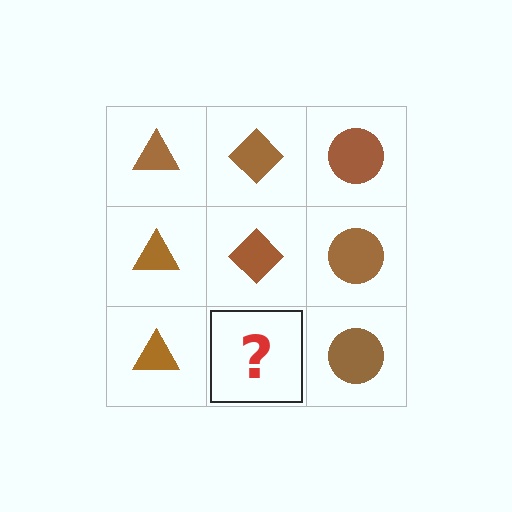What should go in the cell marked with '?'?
The missing cell should contain a brown diamond.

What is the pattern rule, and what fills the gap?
The rule is that each column has a consistent shape. The gap should be filled with a brown diamond.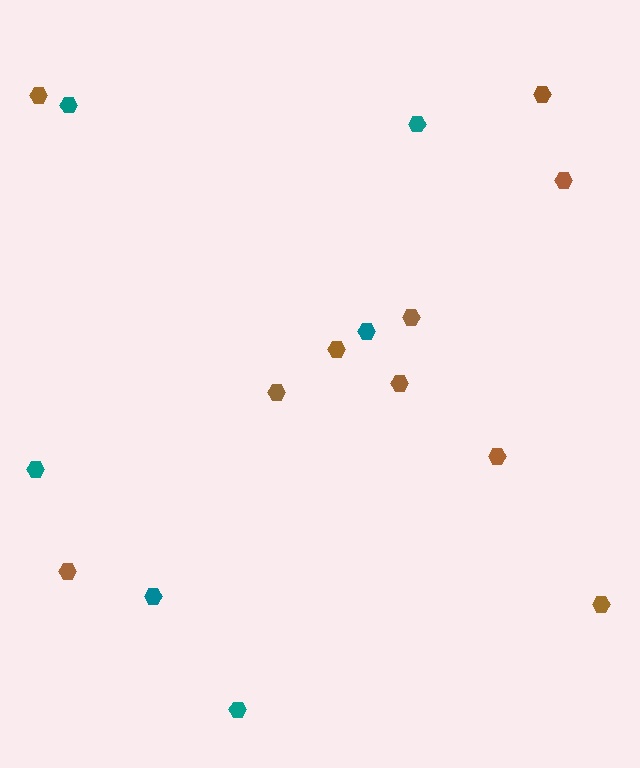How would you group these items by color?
There are 2 groups: one group of brown hexagons (10) and one group of teal hexagons (6).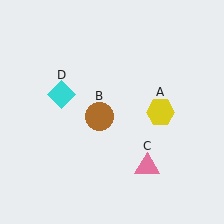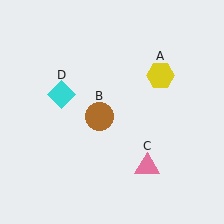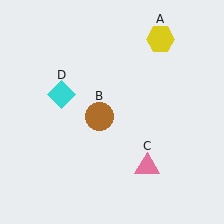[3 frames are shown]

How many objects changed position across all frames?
1 object changed position: yellow hexagon (object A).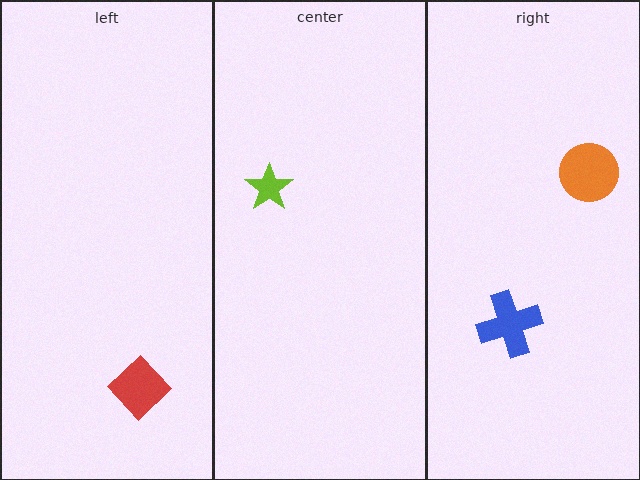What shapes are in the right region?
The orange circle, the blue cross.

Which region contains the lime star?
The center region.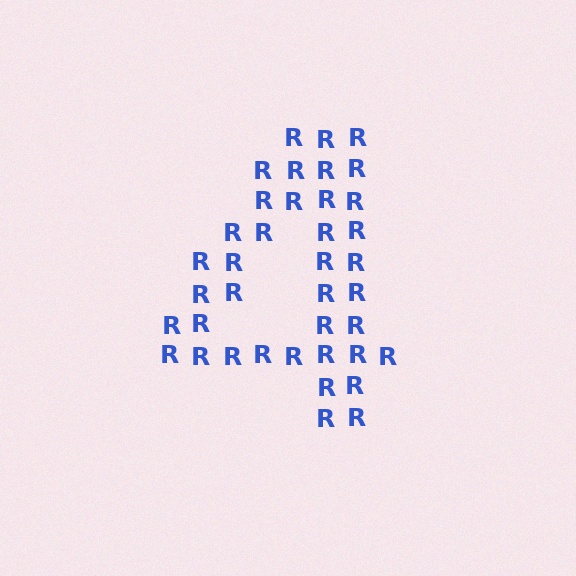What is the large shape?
The large shape is the digit 4.